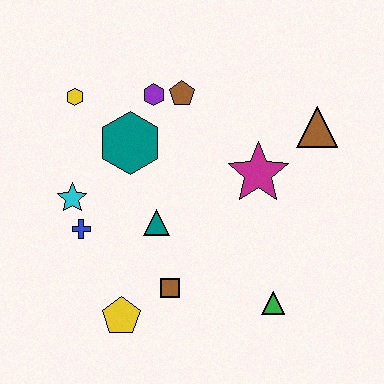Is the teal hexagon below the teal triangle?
No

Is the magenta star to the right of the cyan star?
Yes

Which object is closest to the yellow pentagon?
The brown square is closest to the yellow pentagon.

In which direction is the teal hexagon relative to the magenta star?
The teal hexagon is to the left of the magenta star.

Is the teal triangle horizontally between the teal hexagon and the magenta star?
Yes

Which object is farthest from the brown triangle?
The yellow pentagon is farthest from the brown triangle.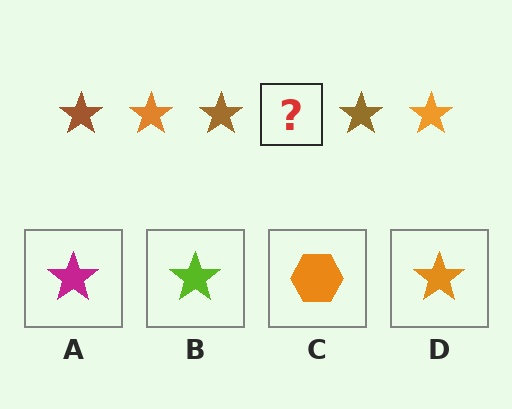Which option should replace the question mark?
Option D.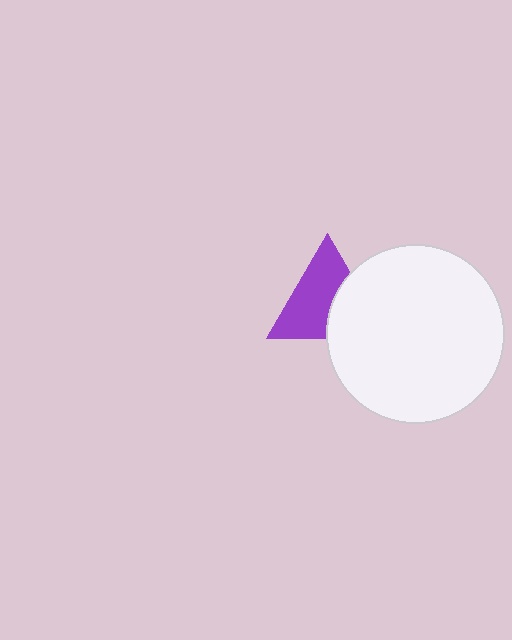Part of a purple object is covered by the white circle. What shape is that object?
It is a triangle.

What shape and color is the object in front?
The object in front is a white circle.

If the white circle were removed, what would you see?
You would see the complete purple triangle.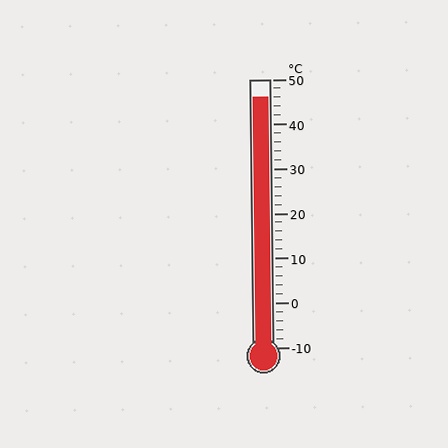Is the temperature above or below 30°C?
The temperature is above 30°C.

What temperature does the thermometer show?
The thermometer shows approximately 46°C.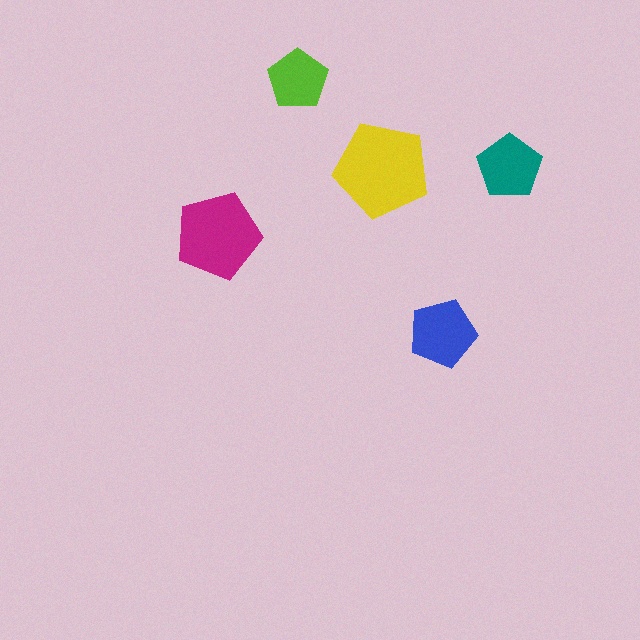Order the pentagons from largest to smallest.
the yellow one, the magenta one, the blue one, the teal one, the lime one.